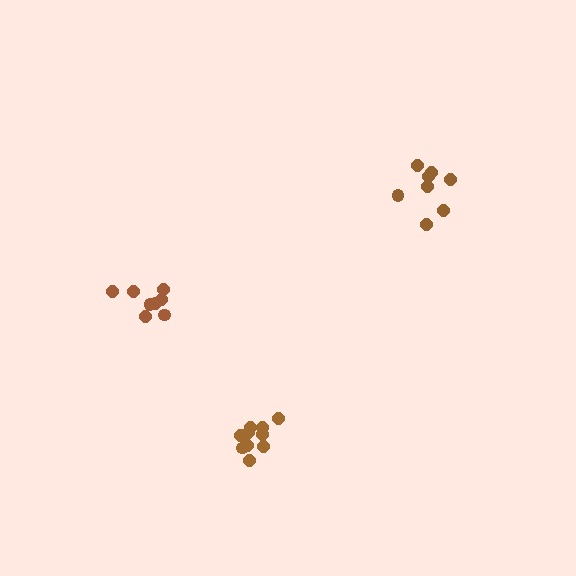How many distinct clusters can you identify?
There are 3 distinct clusters.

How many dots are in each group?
Group 1: 8 dots, Group 2: 8 dots, Group 3: 10 dots (26 total).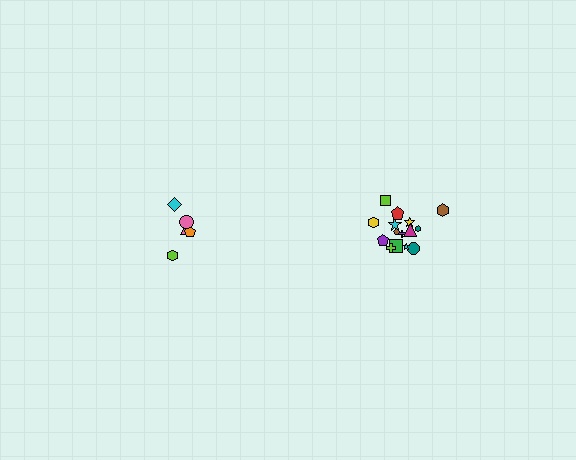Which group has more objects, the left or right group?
The right group.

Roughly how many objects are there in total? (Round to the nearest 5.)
Roughly 20 objects in total.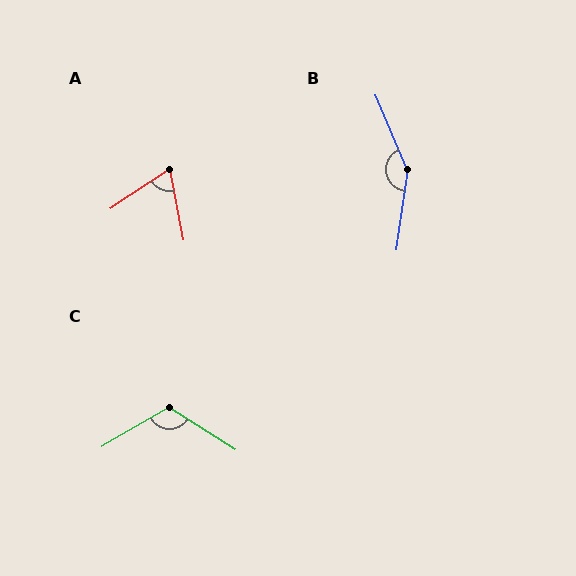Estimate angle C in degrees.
Approximately 117 degrees.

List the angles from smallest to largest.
A (68°), C (117°), B (149°).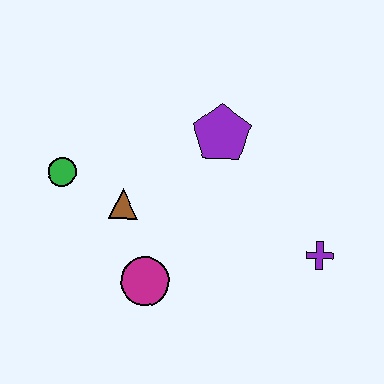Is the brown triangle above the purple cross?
Yes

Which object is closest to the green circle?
The brown triangle is closest to the green circle.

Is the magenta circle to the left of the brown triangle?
No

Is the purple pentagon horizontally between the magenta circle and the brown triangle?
No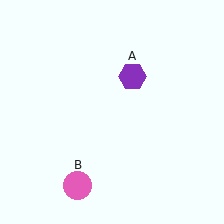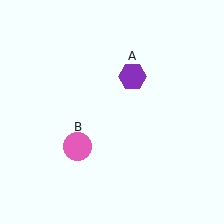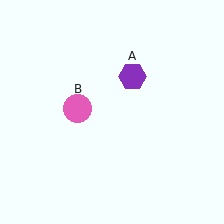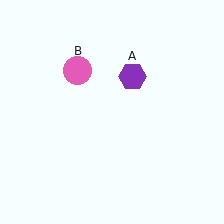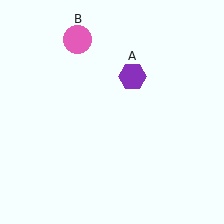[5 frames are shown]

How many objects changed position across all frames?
1 object changed position: pink circle (object B).